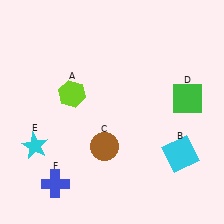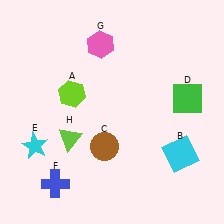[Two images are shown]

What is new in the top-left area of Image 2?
A pink hexagon (G) was added in the top-left area of Image 2.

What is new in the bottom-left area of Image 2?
A lime triangle (H) was added in the bottom-left area of Image 2.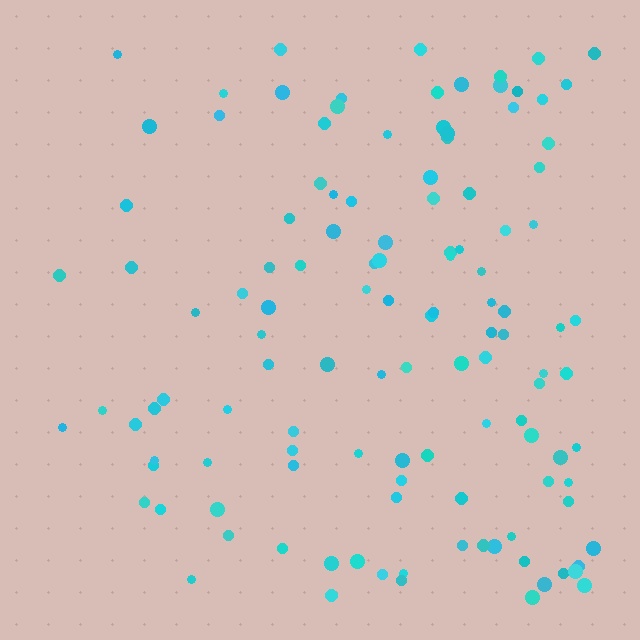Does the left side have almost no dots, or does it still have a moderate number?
Still a moderate number, just noticeably fewer than the right.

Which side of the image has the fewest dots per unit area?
The left.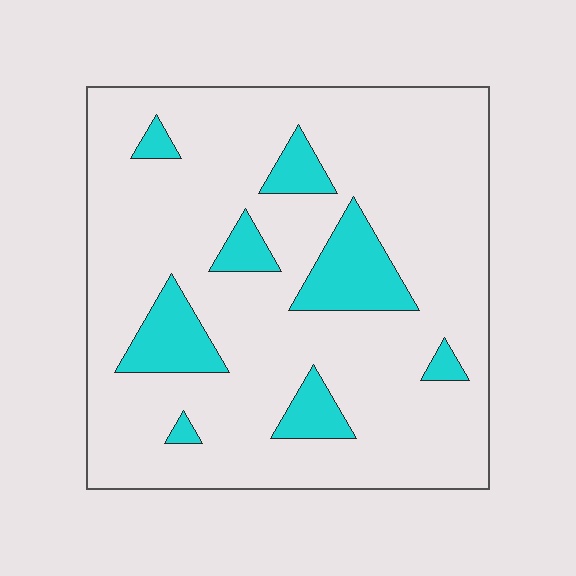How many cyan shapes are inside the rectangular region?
8.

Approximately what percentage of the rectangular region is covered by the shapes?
Approximately 15%.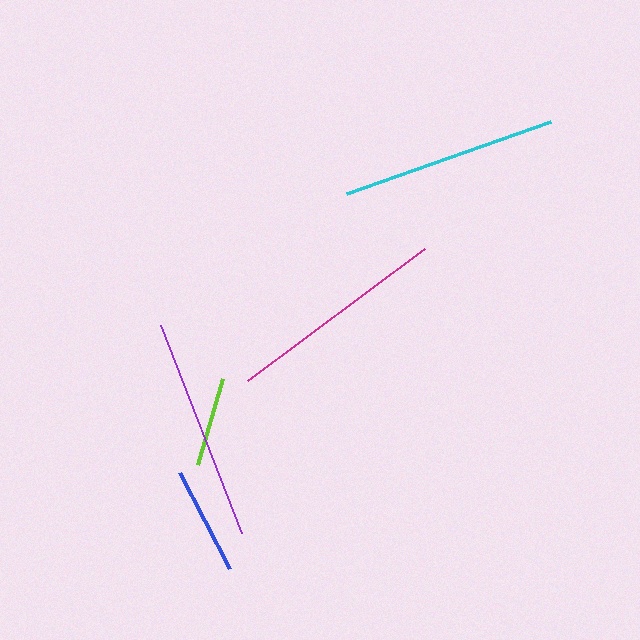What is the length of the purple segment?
The purple segment is approximately 224 pixels long.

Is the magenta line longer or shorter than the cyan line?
The magenta line is longer than the cyan line.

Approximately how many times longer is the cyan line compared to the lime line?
The cyan line is approximately 2.4 times the length of the lime line.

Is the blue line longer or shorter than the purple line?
The purple line is longer than the blue line.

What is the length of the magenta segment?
The magenta segment is approximately 221 pixels long.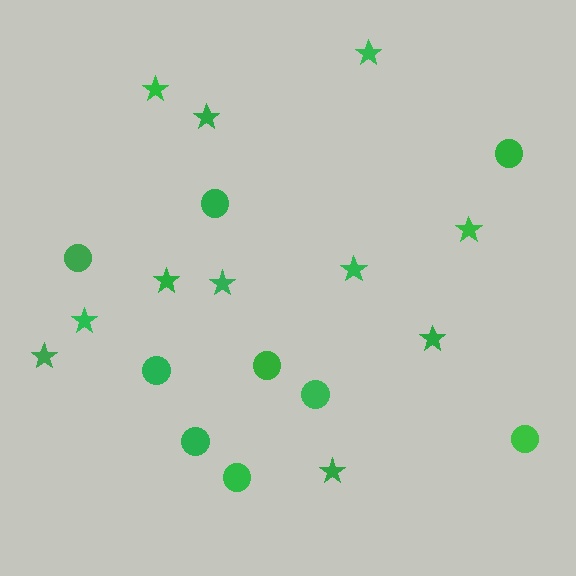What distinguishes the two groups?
There are 2 groups: one group of stars (11) and one group of circles (9).